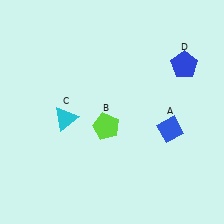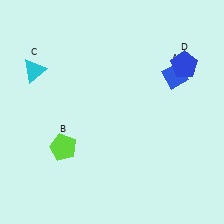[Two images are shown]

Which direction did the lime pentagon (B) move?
The lime pentagon (B) moved left.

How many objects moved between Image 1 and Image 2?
3 objects moved between the two images.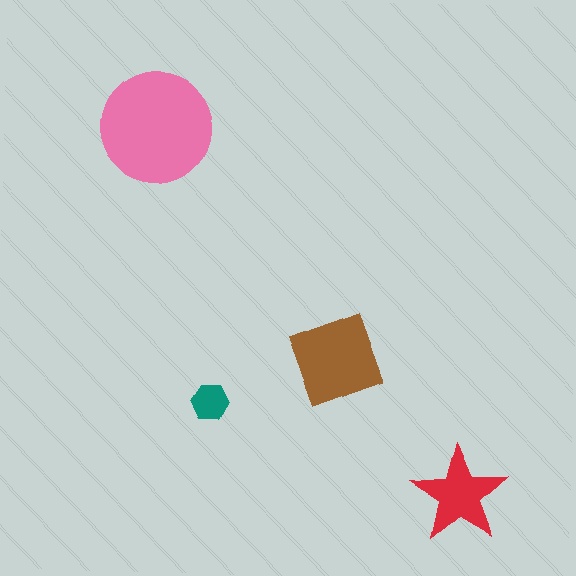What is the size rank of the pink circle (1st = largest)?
1st.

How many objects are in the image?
There are 4 objects in the image.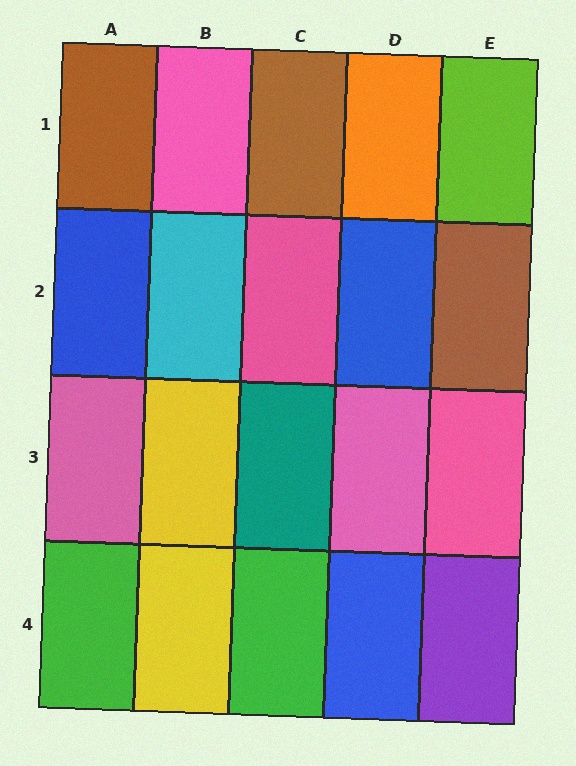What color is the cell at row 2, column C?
Pink.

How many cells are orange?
1 cell is orange.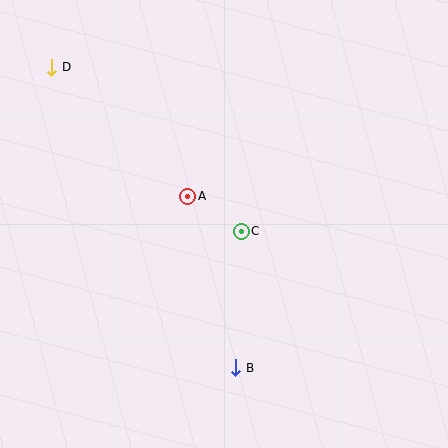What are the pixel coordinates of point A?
Point A is at (188, 196).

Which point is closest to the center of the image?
Point C at (241, 231) is closest to the center.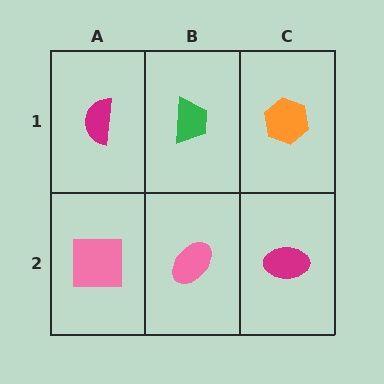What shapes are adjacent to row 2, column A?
A magenta semicircle (row 1, column A), a pink ellipse (row 2, column B).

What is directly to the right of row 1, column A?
A green trapezoid.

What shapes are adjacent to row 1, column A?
A pink square (row 2, column A), a green trapezoid (row 1, column B).